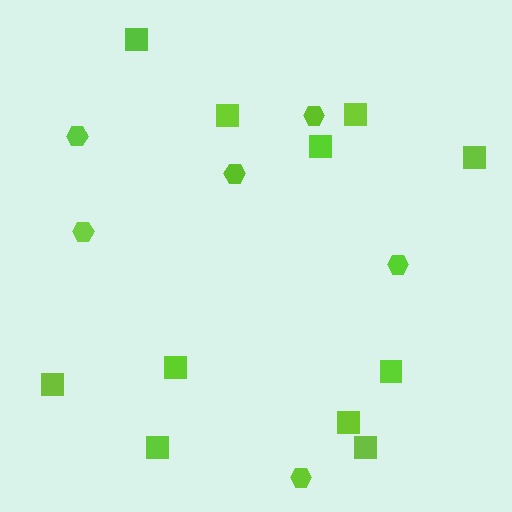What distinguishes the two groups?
There are 2 groups: one group of hexagons (6) and one group of squares (11).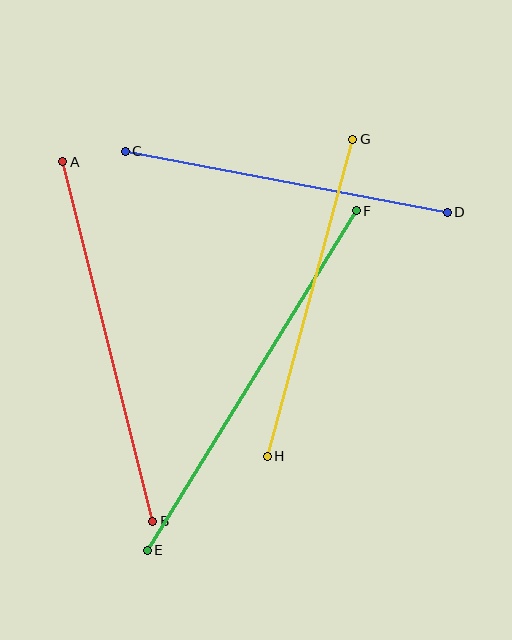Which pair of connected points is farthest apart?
Points E and F are farthest apart.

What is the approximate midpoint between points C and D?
The midpoint is at approximately (286, 182) pixels.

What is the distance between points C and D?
The distance is approximately 328 pixels.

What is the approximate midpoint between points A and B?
The midpoint is at approximately (108, 342) pixels.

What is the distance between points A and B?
The distance is approximately 370 pixels.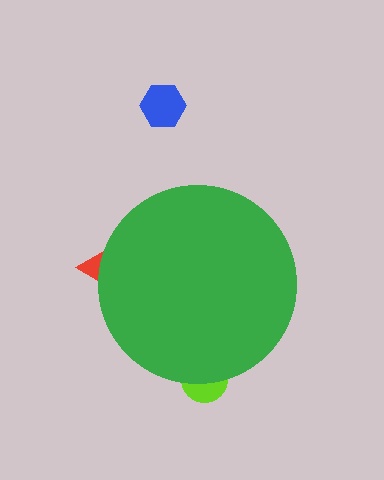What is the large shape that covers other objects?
A green circle.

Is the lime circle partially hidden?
Yes, the lime circle is partially hidden behind the green circle.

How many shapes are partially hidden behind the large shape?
2 shapes are partially hidden.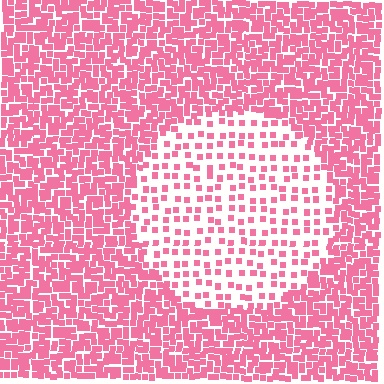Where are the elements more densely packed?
The elements are more densely packed outside the circle boundary.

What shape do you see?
I see a circle.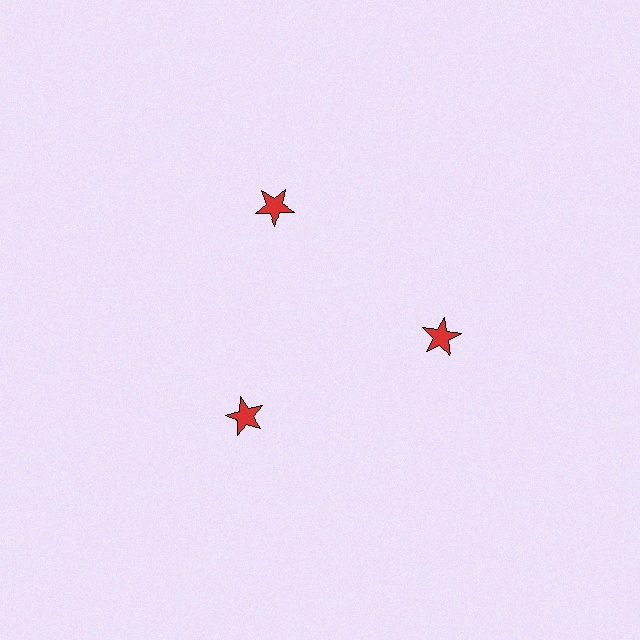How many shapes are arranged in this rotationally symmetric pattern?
There are 3 shapes, arranged in 3 groups of 1.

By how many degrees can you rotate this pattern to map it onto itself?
The pattern maps onto itself every 120 degrees of rotation.